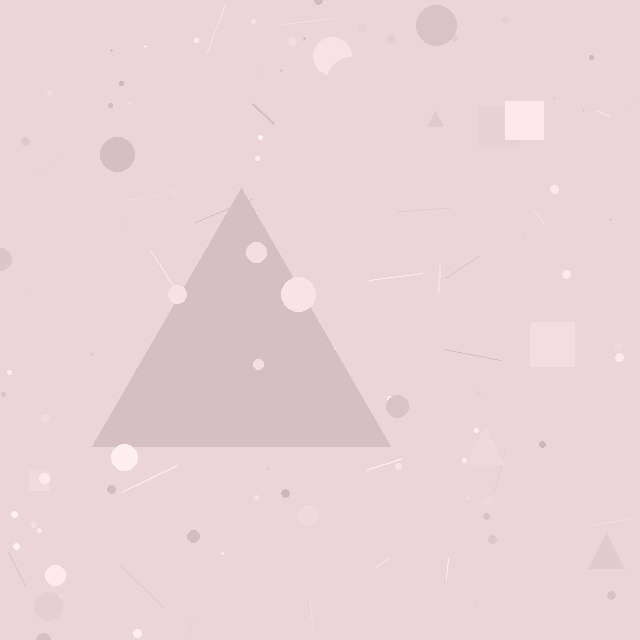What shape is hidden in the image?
A triangle is hidden in the image.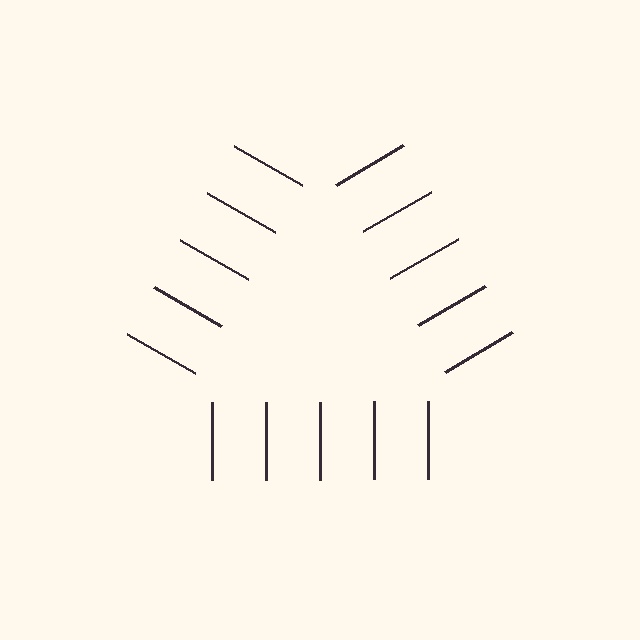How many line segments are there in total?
15 — 5 along each of the 3 edges.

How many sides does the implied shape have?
3 sides — the line-ends trace a triangle.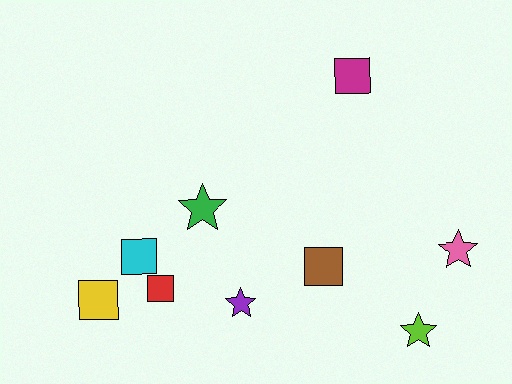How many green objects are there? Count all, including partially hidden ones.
There is 1 green object.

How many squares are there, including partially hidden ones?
There are 5 squares.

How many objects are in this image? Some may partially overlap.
There are 9 objects.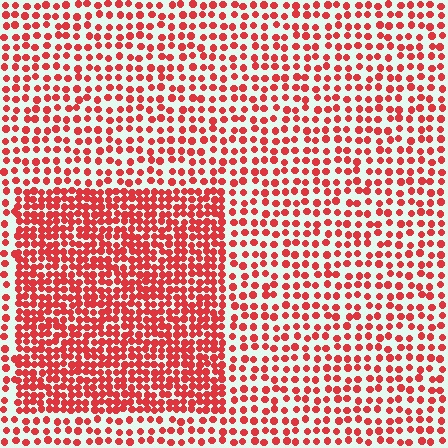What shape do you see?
I see a rectangle.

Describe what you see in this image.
The image contains small red elements arranged at two different densities. A rectangle-shaped region is visible where the elements are more densely packed than the surrounding area.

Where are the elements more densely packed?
The elements are more densely packed inside the rectangle boundary.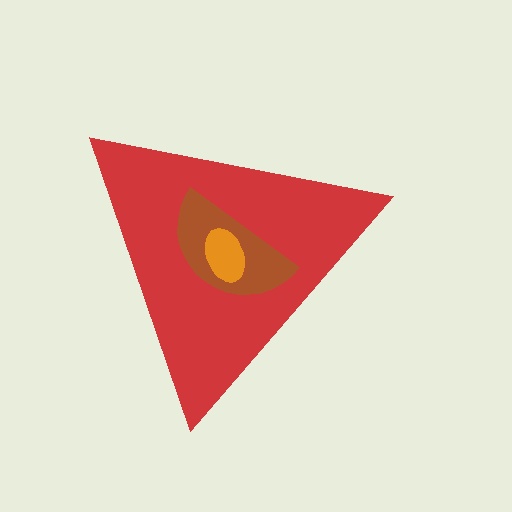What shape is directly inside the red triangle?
The brown semicircle.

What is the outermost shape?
The red triangle.